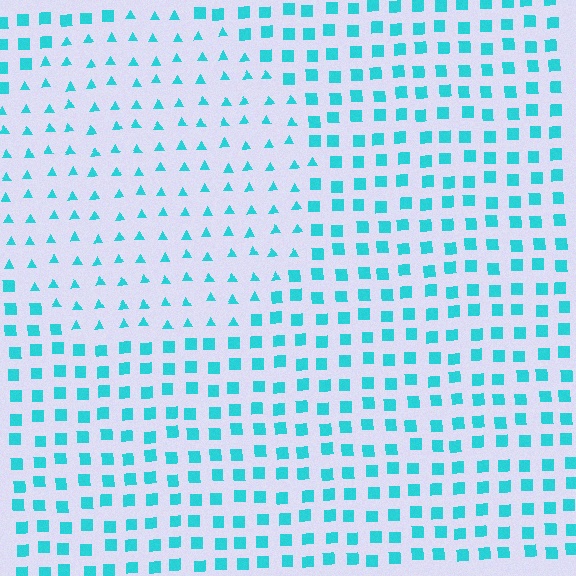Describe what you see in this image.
The image is filled with small cyan elements arranged in a uniform grid. A circle-shaped region contains triangles, while the surrounding area contains squares. The boundary is defined purely by the change in element shape.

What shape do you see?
I see a circle.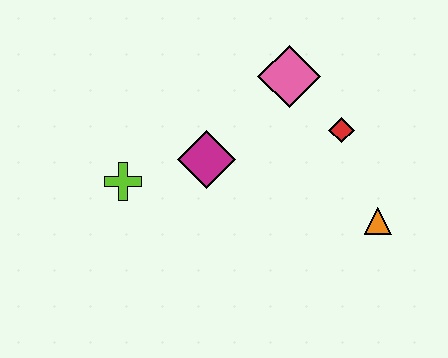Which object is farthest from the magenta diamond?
The orange triangle is farthest from the magenta diamond.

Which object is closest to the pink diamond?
The red diamond is closest to the pink diamond.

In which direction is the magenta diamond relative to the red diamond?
The magenta diamond is to the left of the red diamond.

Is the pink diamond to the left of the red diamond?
Yes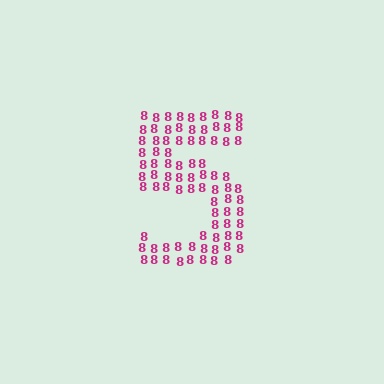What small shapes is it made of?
It is made of small digit 8's.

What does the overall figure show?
The overall figure shows the digit 5.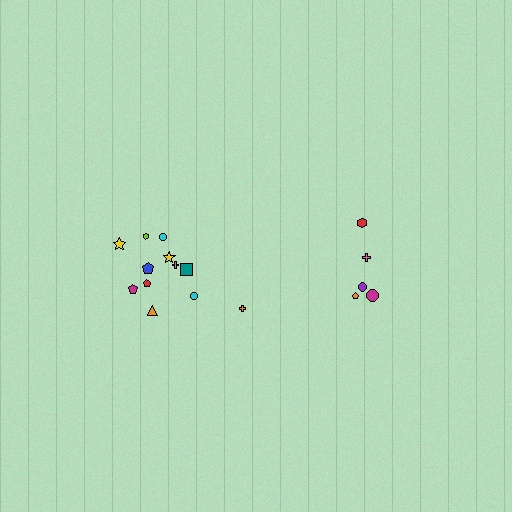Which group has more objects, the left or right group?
The left group.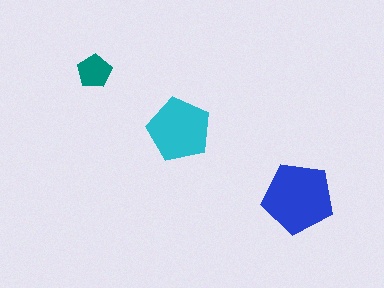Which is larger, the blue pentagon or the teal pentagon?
The blue one.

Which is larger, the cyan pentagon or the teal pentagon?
The cyan one.